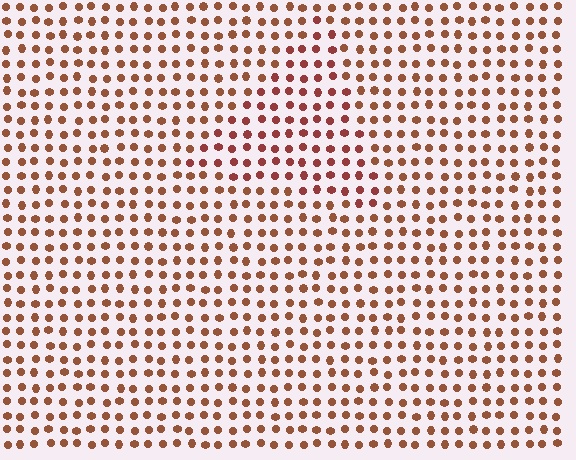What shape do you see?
I see a triangle.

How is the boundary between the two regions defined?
The boundary is defined purely by a slight shift in hue (about 20 degrees). Spacing, size, and orientation are identical on both sides.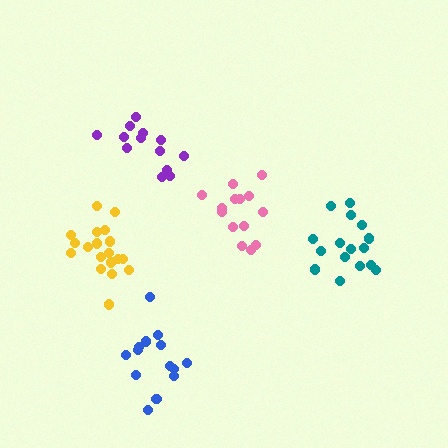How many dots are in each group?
Group 1: 19 dots, Group 2: 14 dots, Group 3: 13 dots, Group 4: 16 dots, Group 5: 14 dots (76 total).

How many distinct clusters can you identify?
There are 5 distinct clusters.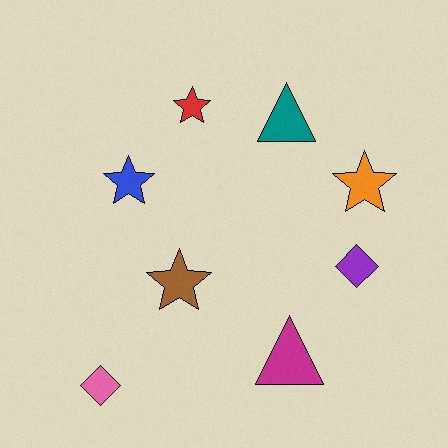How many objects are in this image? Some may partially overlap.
There are 8 objects.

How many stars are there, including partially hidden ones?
There are 4 stars.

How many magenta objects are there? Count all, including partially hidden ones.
There is 1 magenta object.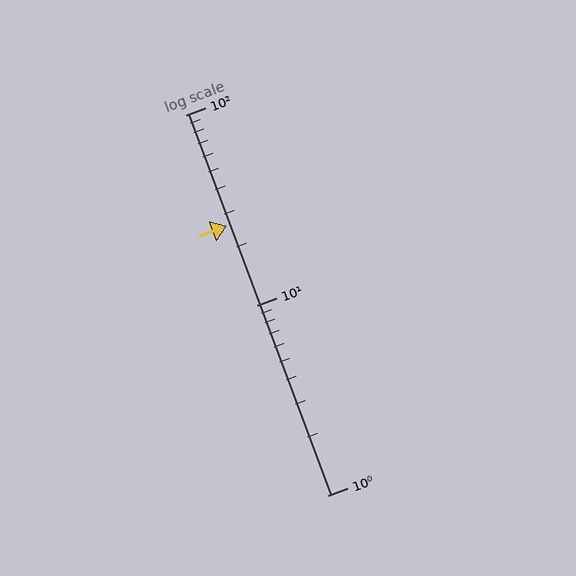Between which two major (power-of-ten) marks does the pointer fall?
The pointer is between 10 and 100.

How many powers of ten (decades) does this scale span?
The scale spans 2 decades, from 1 to 100.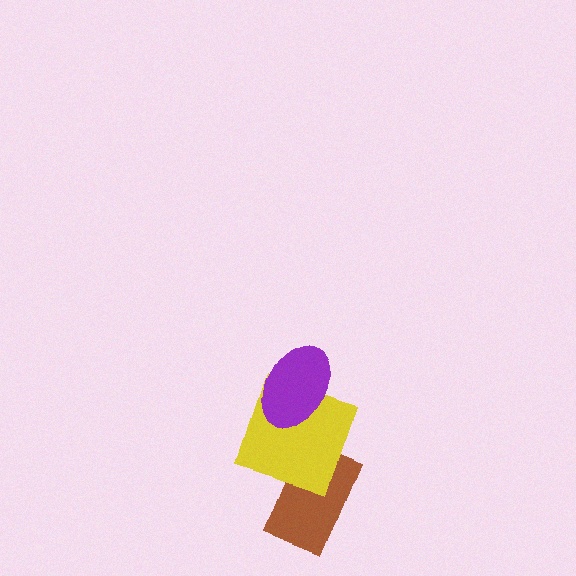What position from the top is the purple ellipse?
The purple ellipse is 1st from the top.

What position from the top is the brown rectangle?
The brown rectangle is 3rd from the top.